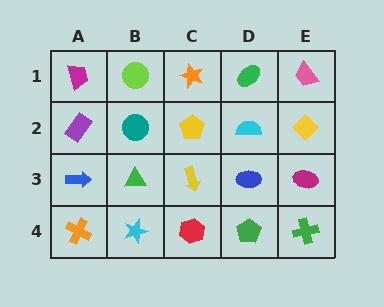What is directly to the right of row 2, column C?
A cyan semicircle.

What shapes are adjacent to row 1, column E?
A yellow diamond (row 2, column E), a green ellipse (row 1, column D).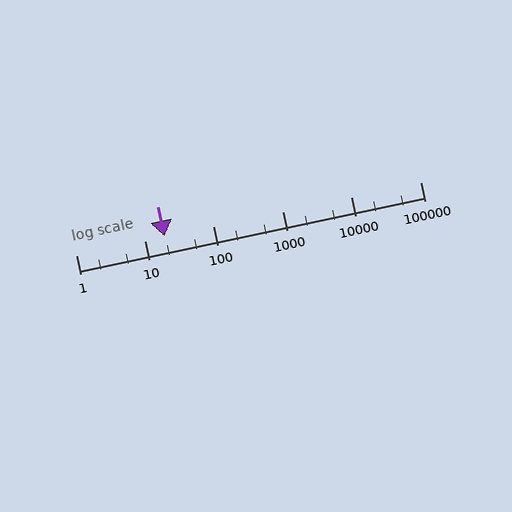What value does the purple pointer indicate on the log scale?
The pointer indicates approximately 19.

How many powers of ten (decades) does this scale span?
The scale spans 5 decades, from 1 to 100000.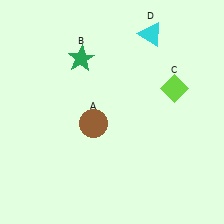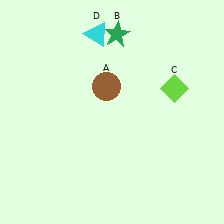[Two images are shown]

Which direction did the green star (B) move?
The green star (B) moved right.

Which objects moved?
The objects that moved are: the brown circle (A), the green star (B), the cyan triangle (D).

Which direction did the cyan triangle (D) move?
The cyan triangle (D) moved left.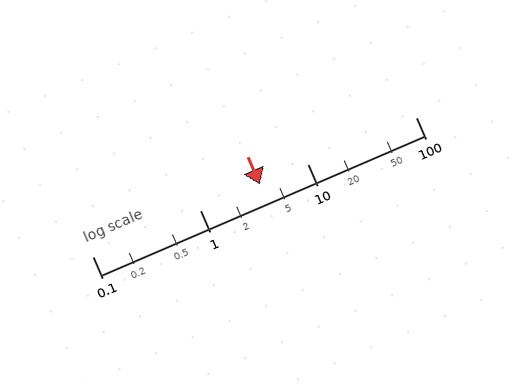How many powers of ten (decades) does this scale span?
The scale spans 3 decades, from 0.1 to 100.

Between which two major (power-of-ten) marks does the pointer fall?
The pointer is between 1 and 10.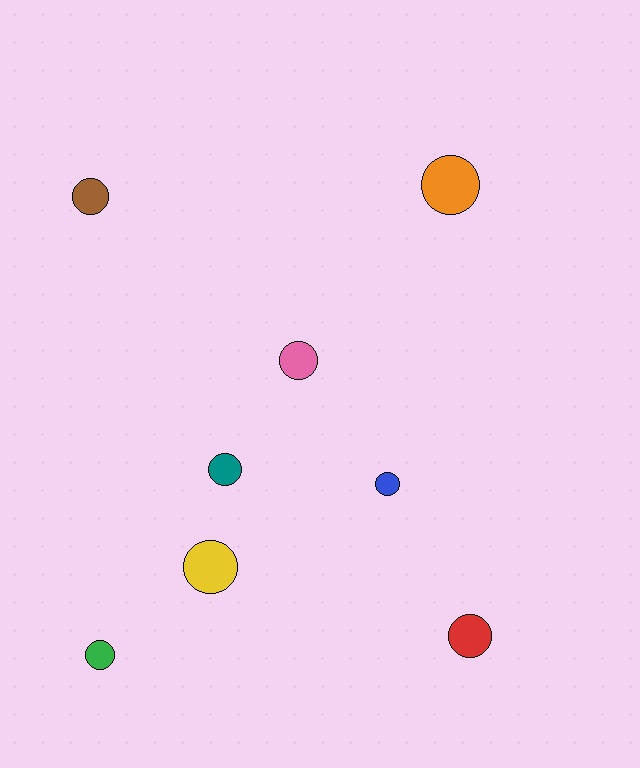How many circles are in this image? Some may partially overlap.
There are 8 circles.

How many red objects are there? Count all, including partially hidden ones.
There is 1 red object.